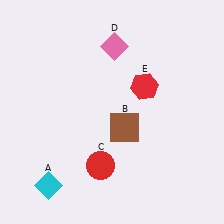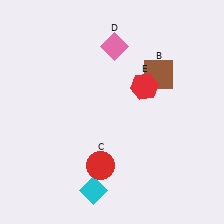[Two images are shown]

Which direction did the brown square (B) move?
The brown square (B) moved up.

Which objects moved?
The objects that moved are: the cyan diamond (A), the brown square (B).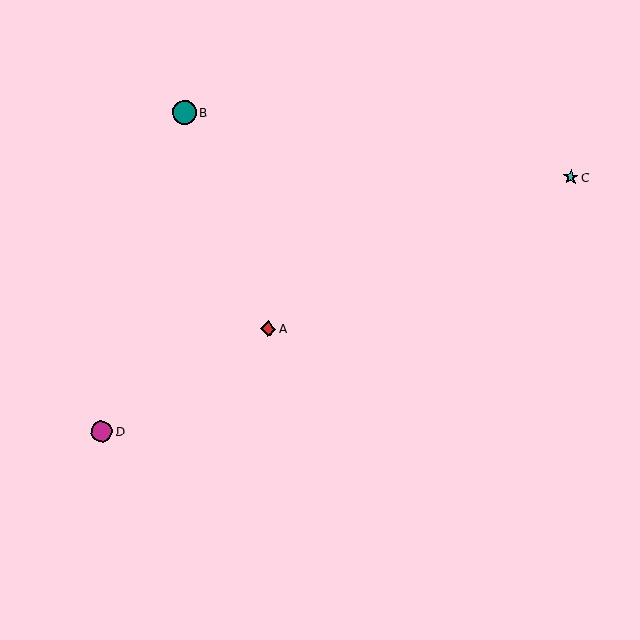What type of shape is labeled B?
Shape B is a teal circle.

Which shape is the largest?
The teal circle (labeled B) is the largest.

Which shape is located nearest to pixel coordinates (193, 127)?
The teal circle (labeled B) at (184, 113) is nearest to that location.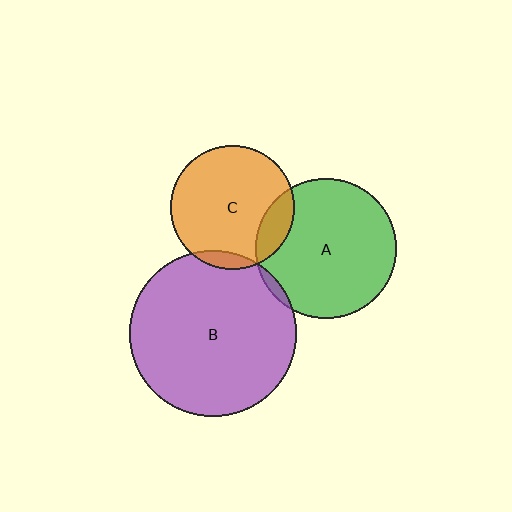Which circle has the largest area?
Circle B (purple).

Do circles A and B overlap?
Yes.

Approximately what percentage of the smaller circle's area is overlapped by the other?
Approximately 5%.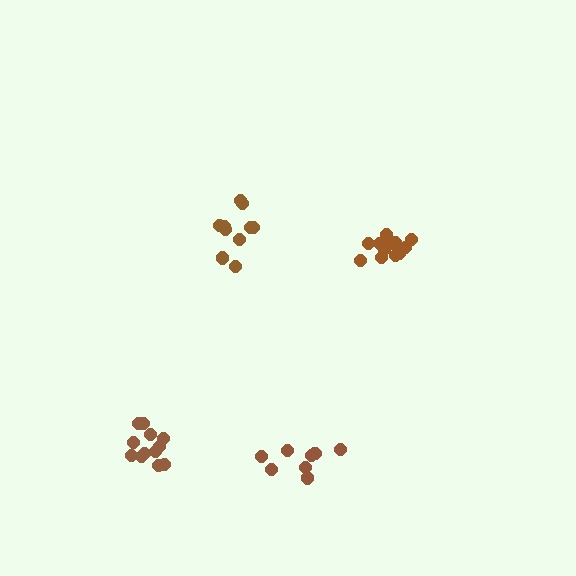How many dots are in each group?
Group 1: 13 dots, Group 2: 12 dots, Group 3: 8 dots, Group 4: 10 dots (43 total).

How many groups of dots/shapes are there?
There are 4 groups.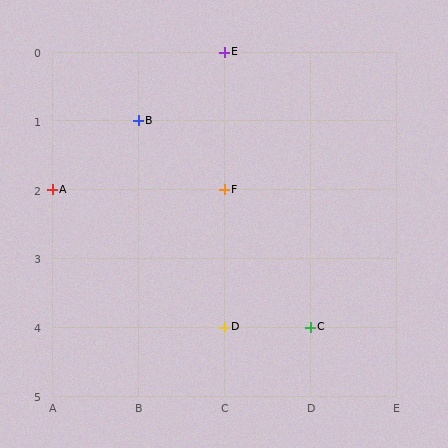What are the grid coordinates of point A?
Point A is at grid coordinates (A, 2).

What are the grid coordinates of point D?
Point D is at grid coordinates (C, 4).